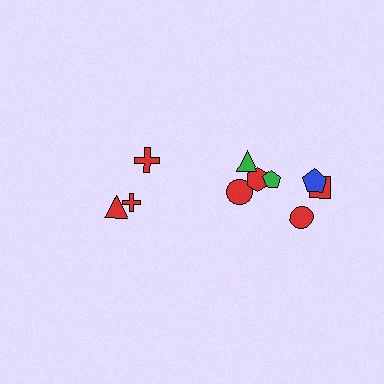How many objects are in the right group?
There are 7 objects.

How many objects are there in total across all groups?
There are 10 objects.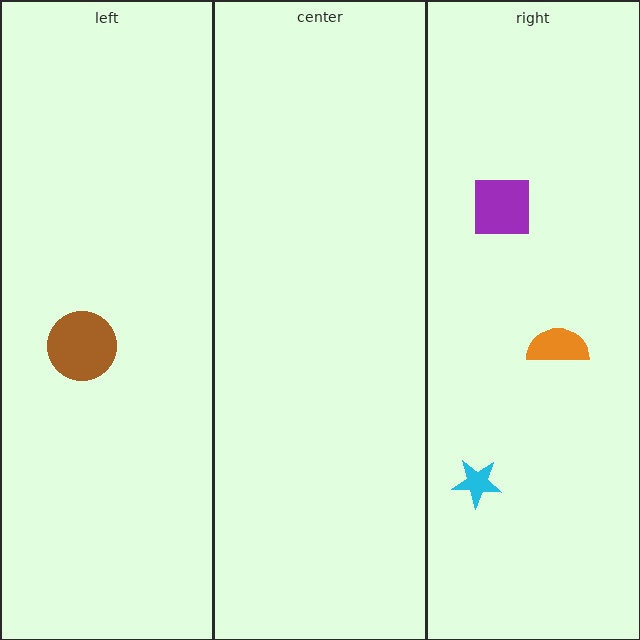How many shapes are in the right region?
3.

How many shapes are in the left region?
1.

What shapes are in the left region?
The brown circle.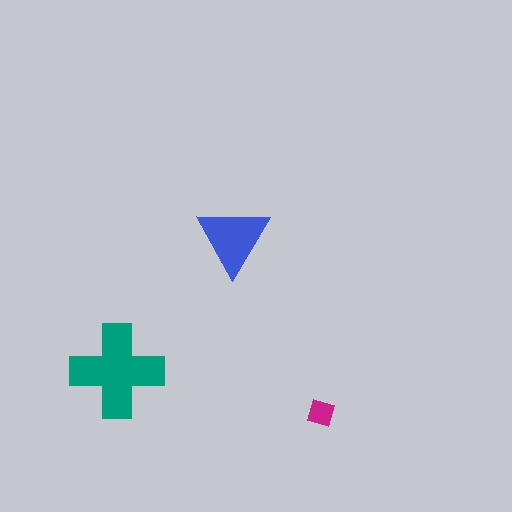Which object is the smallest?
The magenta diamond.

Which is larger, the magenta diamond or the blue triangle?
The blue triangle.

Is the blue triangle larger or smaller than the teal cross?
Smaller.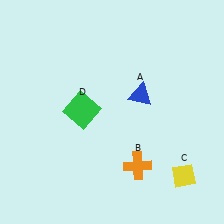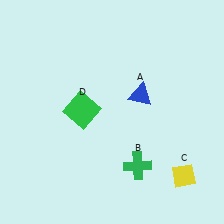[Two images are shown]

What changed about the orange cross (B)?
In Image 1, B is orange. In Image 2, it changed to green.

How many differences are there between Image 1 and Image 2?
There is 1 difference between the two images.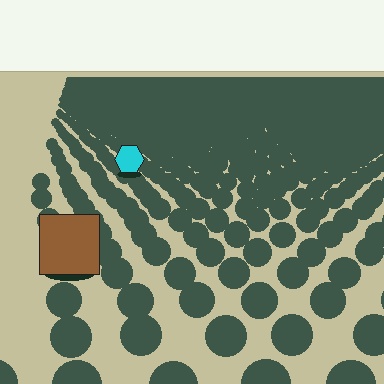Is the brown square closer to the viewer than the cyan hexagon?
Yes. The brown square is closer — you can tell from the texture gradient: the ground texture is coarser near it.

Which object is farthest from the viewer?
The cyan hexagon is farthest from the viewer. It appears smaller and the ground texture around it is denser.